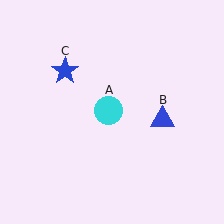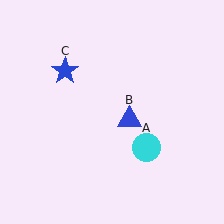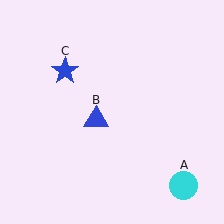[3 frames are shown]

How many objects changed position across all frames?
2 objects changed position: cyan circle (object A), blue triangle (object B).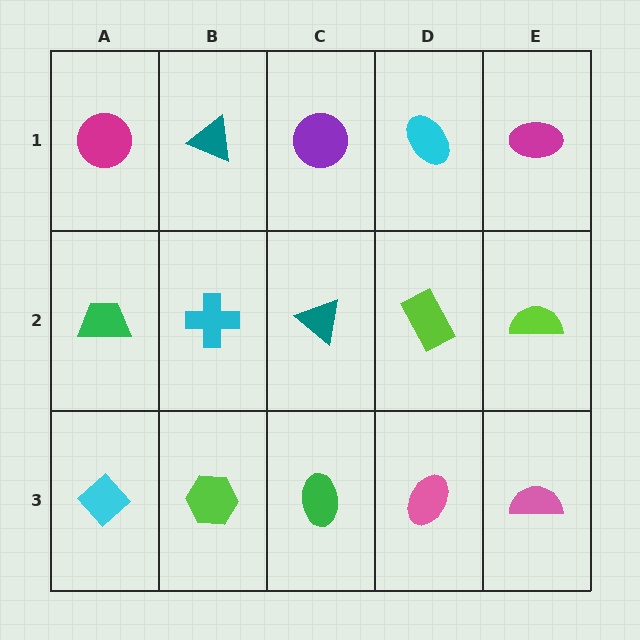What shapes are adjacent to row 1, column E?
A lime semicircle (row 2, column E), a cyan ellipse (row 1, column D).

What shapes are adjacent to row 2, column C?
A purple circle (row 1, column C), a green ellipse (row 3, column C), a cyan cross (row 2, column B), a lime rectangle (row 2, column D).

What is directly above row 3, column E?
A lime semicircle.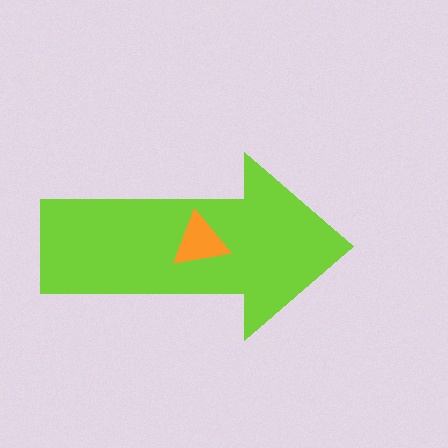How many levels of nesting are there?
2.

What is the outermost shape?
The lime arrow.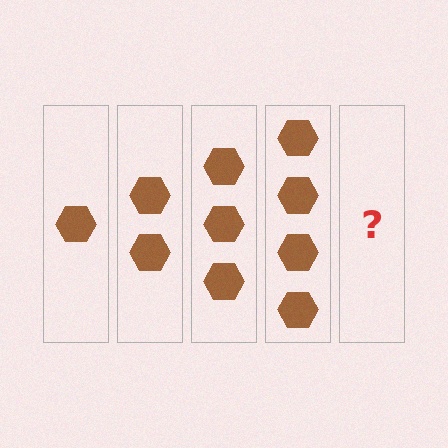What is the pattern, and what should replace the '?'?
The pattern is that each step adds one more hexagon. The '?' should be 5 hexagons.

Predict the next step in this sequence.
The next step is 5 hexagons.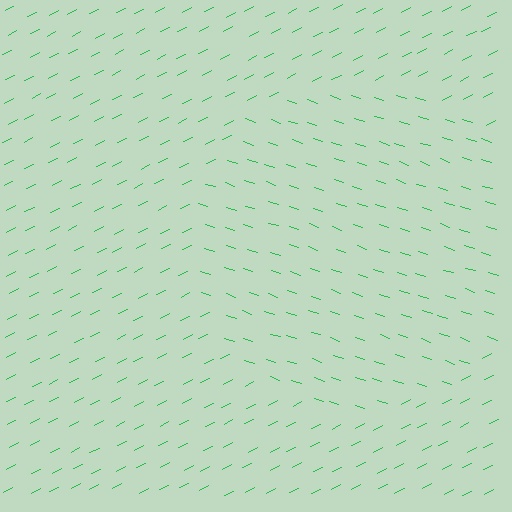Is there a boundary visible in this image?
Yes, there is a texture boundary formed by a change in line orientation.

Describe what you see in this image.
The image is filled with small green line segments. A circle region in the image has lines oriented differently from the surrounding lines, creating a visible texture boundary.